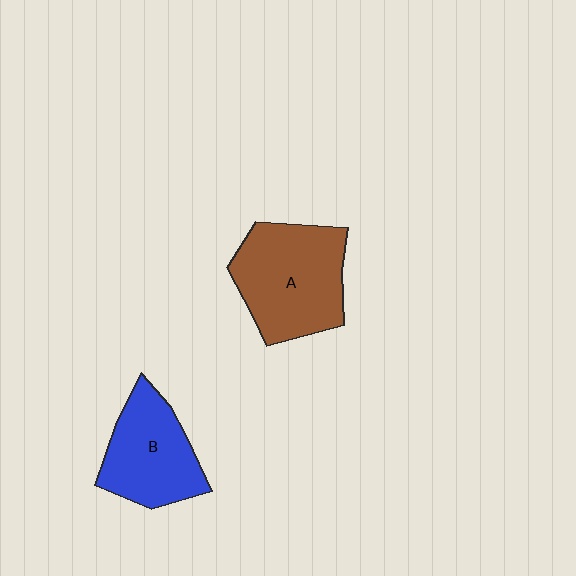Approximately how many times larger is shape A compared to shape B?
Approximately 1.3 times.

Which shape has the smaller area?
Shape B (blue).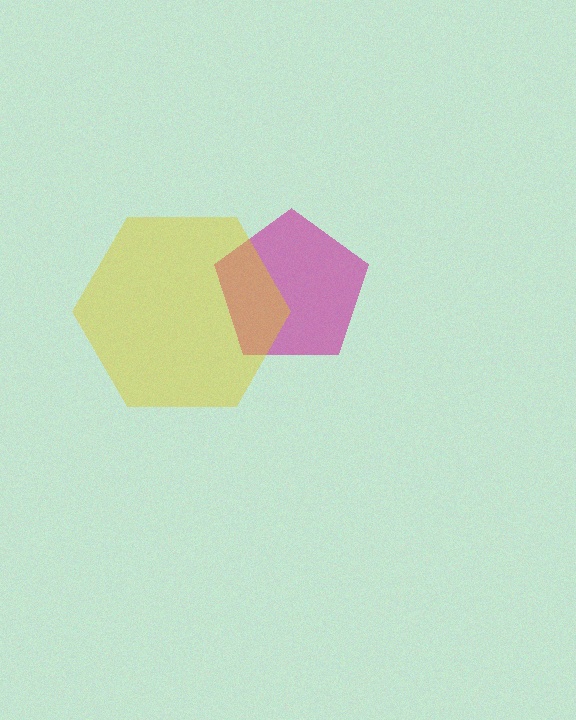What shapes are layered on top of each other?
The layered shapes are: a magenta pentagon, a yellow hexagon.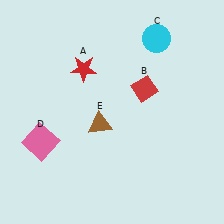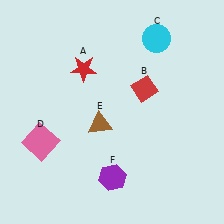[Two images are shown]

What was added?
A purple hexagon (F) was added in Image 2.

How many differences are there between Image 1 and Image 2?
There is 1 difference between the two images.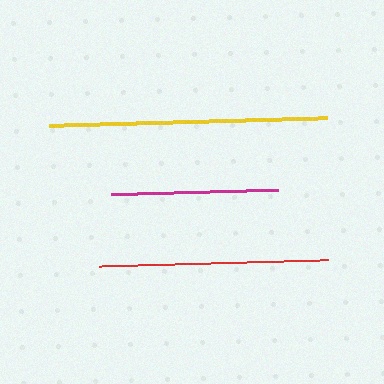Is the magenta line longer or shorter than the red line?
The red line is longer than the magenta line.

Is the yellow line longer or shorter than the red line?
The yellow line is longer than the red line.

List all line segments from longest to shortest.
From longest to shortest: yellow, red, magenta.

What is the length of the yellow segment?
The yellow segment is approximately 278 pixels long.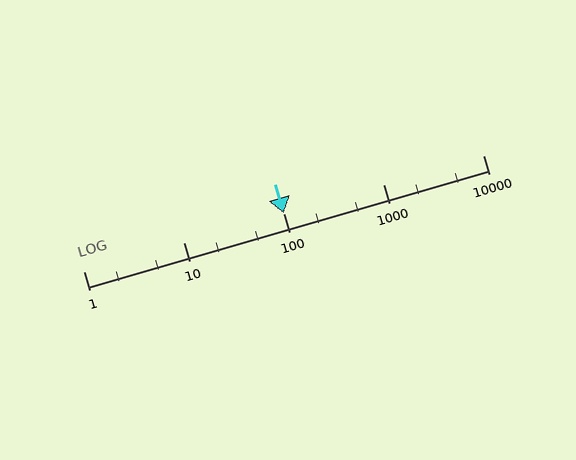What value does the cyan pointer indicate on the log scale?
The pointer indicates approximately 100.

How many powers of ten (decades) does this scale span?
The scale spans 4 decades, from 1 to 10000.